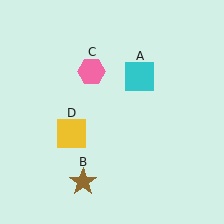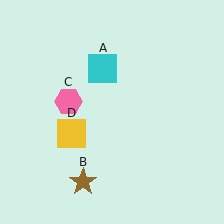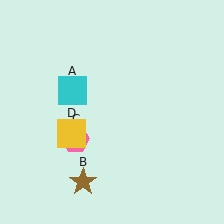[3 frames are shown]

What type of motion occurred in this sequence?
The cyan square (object A), pink hexagon (object C) rotated counterclockwise around the center of the scene.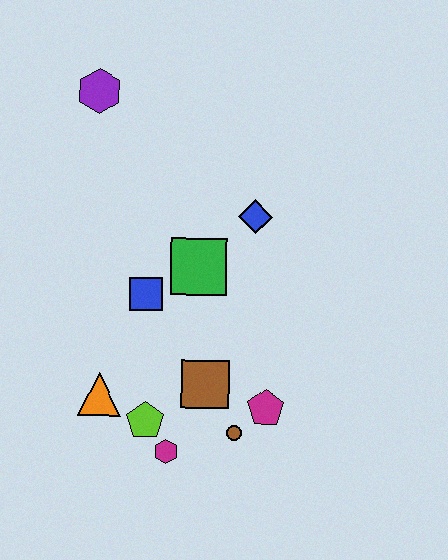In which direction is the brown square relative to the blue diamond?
The brown square is below the blue diamond.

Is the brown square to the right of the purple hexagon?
Yes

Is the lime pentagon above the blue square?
No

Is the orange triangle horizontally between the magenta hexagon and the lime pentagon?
No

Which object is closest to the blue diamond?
The green square is closest to the blue diamond.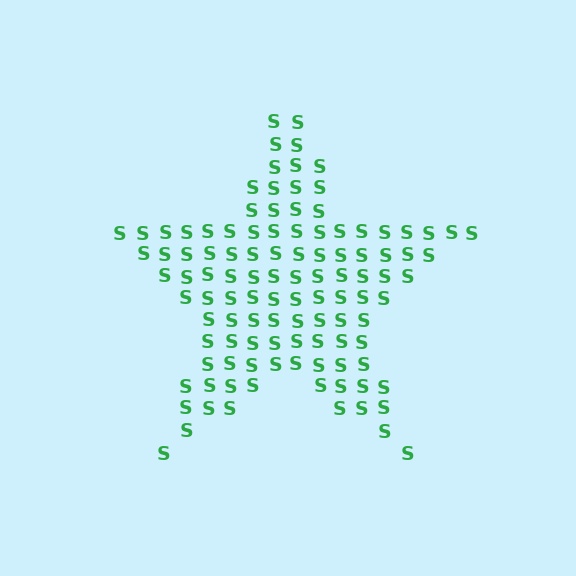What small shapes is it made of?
It is made of small letter S's.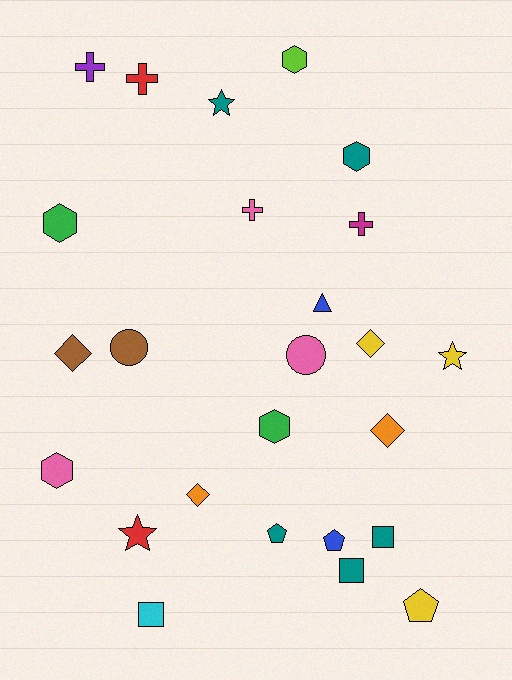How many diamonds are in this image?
There are 4 diamonds.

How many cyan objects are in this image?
There is 1 cyan object.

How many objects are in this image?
There are 25 objects.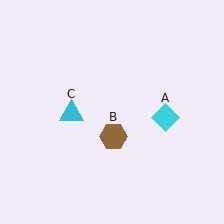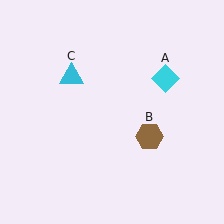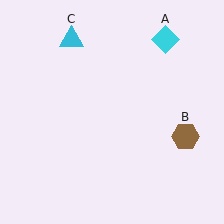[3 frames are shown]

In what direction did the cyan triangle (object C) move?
The cyan triangle (object C) moved up.